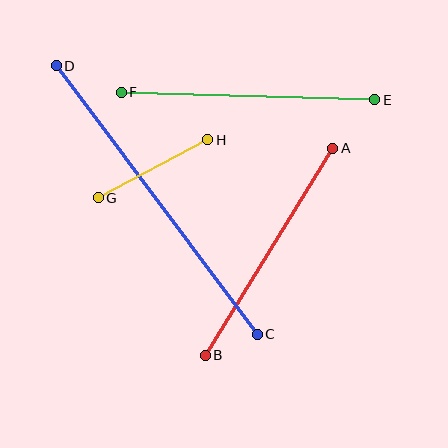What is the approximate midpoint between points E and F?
The midpoint is at approximately (248, 96) pixels.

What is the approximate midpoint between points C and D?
The midpoint is at approximately (157, 200) pixels.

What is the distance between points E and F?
The distance is approximately 253 pixels.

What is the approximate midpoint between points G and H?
The midpoint is at approximately (153, 169) pixels.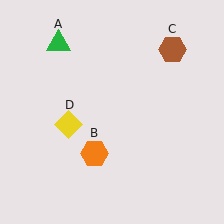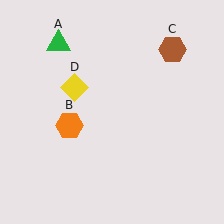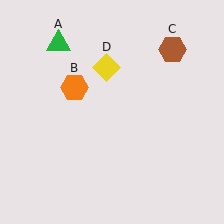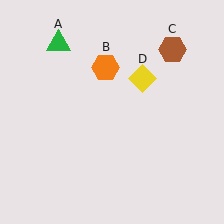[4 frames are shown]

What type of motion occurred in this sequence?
The orange hexagon (object B), yellow diamond (object D) rotated clockwise around the center of the scene.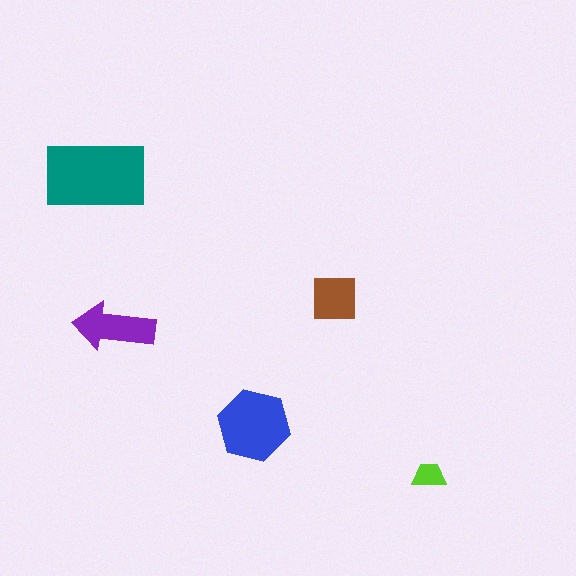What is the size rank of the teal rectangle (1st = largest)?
1st.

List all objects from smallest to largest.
The lime trapezoid, the brown square, the purple arrow, the blue hexagon, the teal rectangle.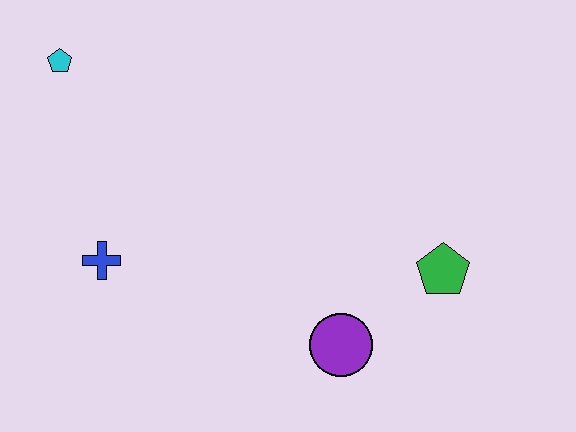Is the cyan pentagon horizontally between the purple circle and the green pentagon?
No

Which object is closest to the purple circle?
The green pentagon is closest to the purple circle.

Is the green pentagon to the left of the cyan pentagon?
No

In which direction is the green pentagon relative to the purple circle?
The green pentagon is to the right of the purple circle.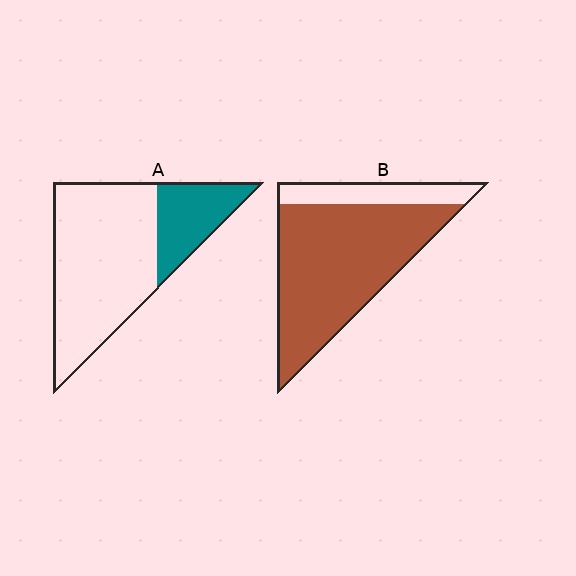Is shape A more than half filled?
No.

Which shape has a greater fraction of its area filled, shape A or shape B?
Shape B.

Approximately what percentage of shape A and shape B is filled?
A is approximately 25% and B is approximately 80%.